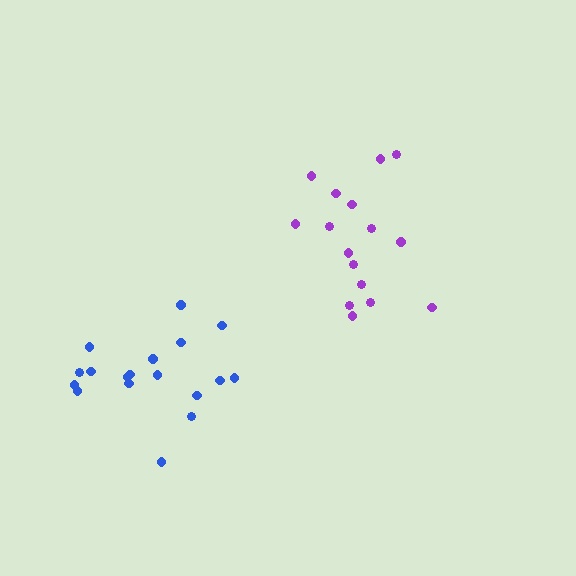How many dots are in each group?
Group 1: 18 dots, Group 2: 16 dots (34 total).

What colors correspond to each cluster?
The clusters are colored: blue, purple.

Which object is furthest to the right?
The purple cluster is rightmost.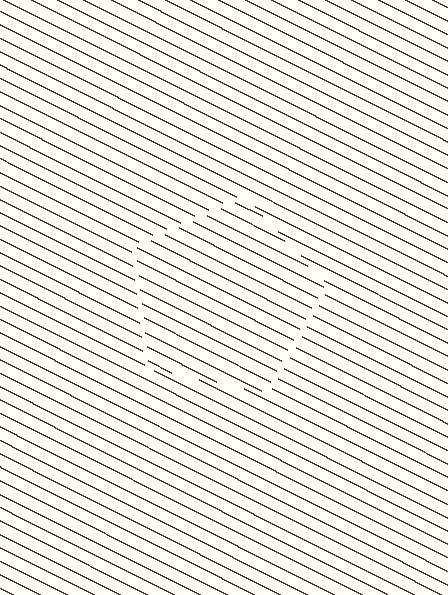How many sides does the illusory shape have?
5 sides — the line-ends trace a pentagon.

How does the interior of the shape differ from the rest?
The interior of the shape contains the same grating, shifted by half a period — the contour is defined by the phase discontinuity where line-ends from the inner and outer gratings abut.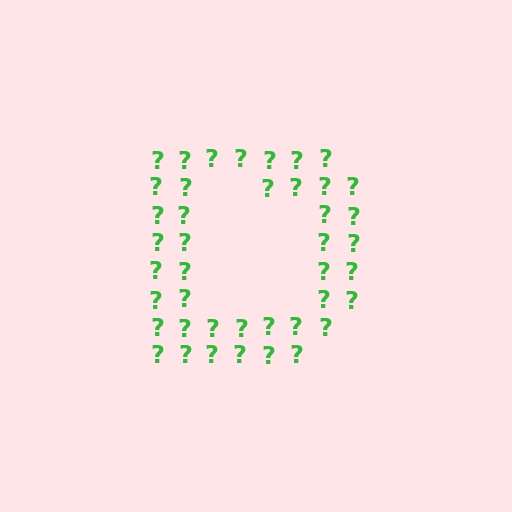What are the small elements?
The small elements are question marks.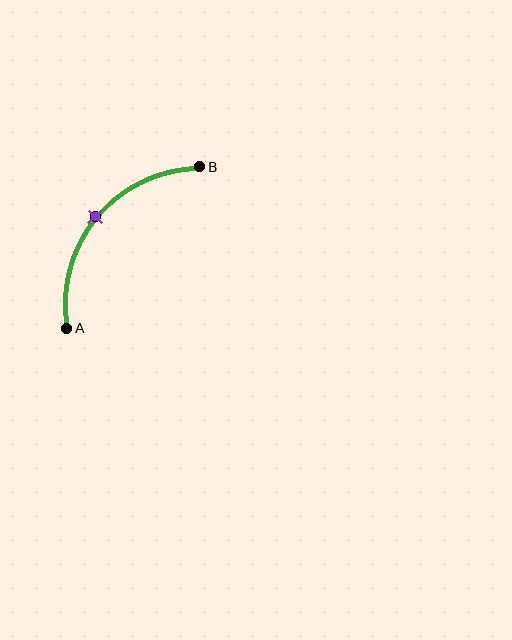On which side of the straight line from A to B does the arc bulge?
The arc bulges above and to the left of the straight line connecting A and B.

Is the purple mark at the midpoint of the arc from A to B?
Yes. The purple mark lies on the arc at equal arc-length from both A and B — it is the arc midpoint.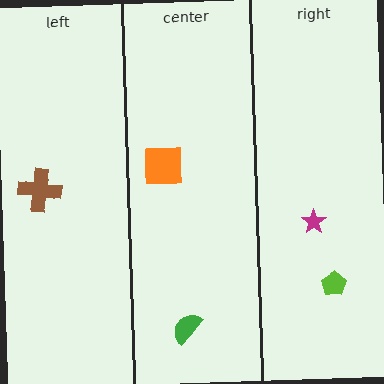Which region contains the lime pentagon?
The right region.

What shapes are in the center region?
The orange square, the green semicircle.